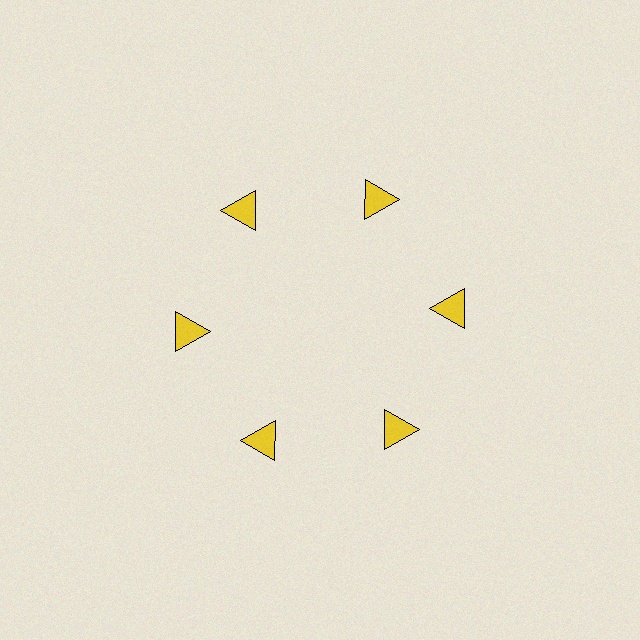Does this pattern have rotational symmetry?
Yes, this pattern has 6-fold rotational symmetry. It looks the same after rotating 60 degrees around the center.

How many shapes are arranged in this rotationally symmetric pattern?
There are 6 shapes, arranged in 6 groups of 1.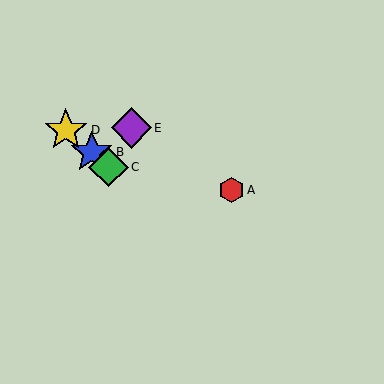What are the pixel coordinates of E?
Object E is at (131, 128).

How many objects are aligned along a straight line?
3 objects (B, C, D) are aligned along a straight line.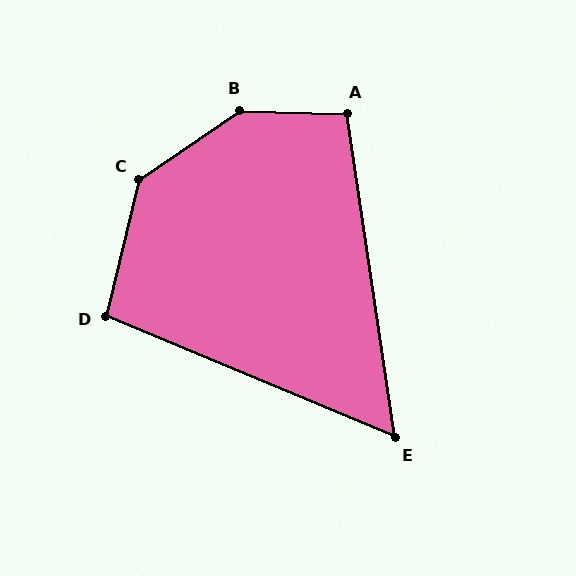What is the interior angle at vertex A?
Approximately 100 degrees (obtuse).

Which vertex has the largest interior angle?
B, at approximately 144 degrees.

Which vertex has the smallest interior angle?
E, at approximately 59 degrees.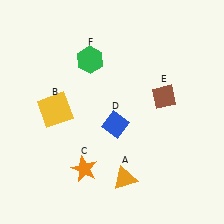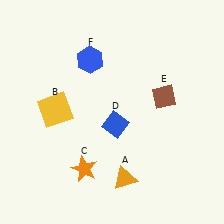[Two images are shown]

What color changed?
The hexagon (F) changed from green in Image 1 to blue in Image 2.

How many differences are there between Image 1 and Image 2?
There is 1 difference between the two images.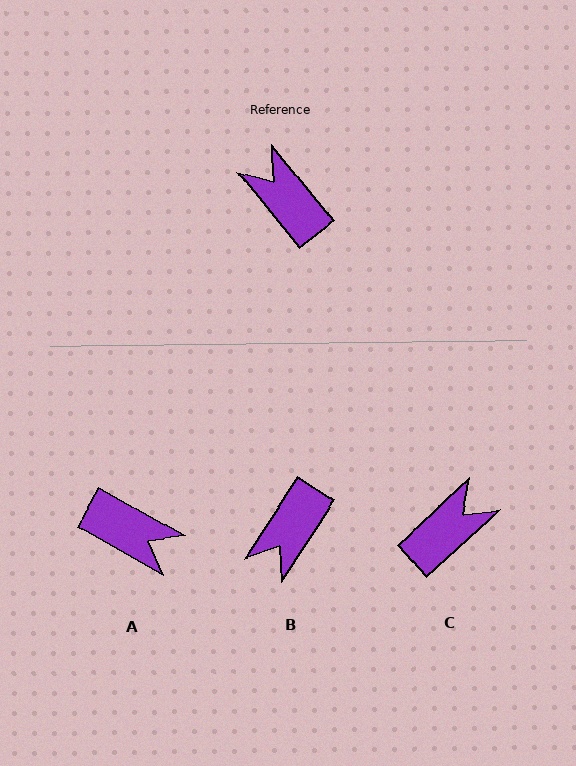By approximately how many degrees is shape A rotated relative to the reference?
Approximately 158 degrees clockwise.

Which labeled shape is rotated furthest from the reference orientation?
A, about 158 degrees away.